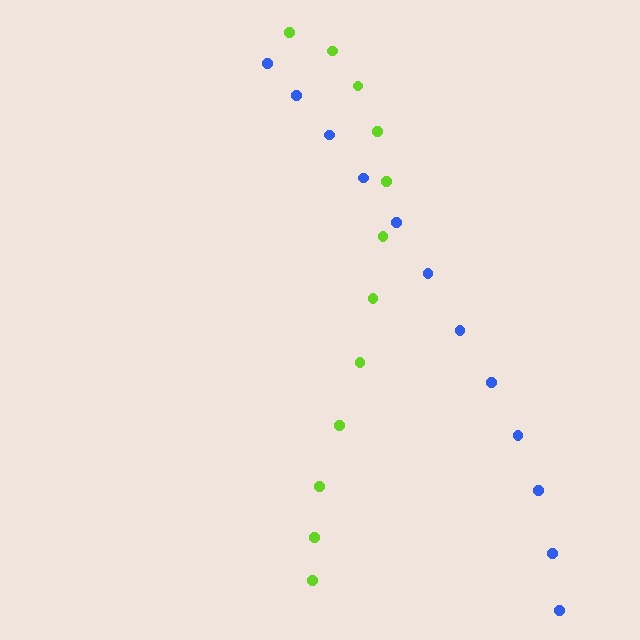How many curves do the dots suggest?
There are 2 distinct paths.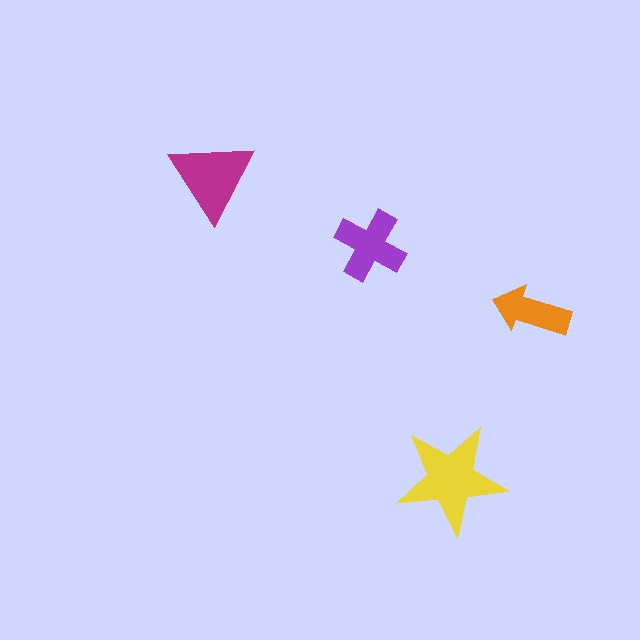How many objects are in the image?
There are 4 objects in the image.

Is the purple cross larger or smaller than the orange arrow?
Larger.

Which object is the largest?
The yellow star.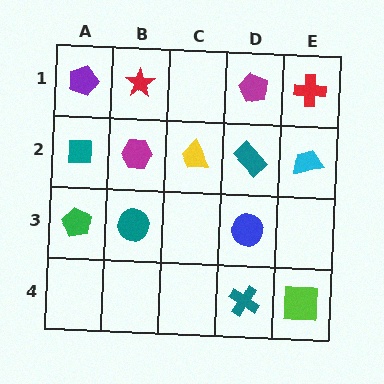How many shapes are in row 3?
3 shapes.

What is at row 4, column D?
A teal cross.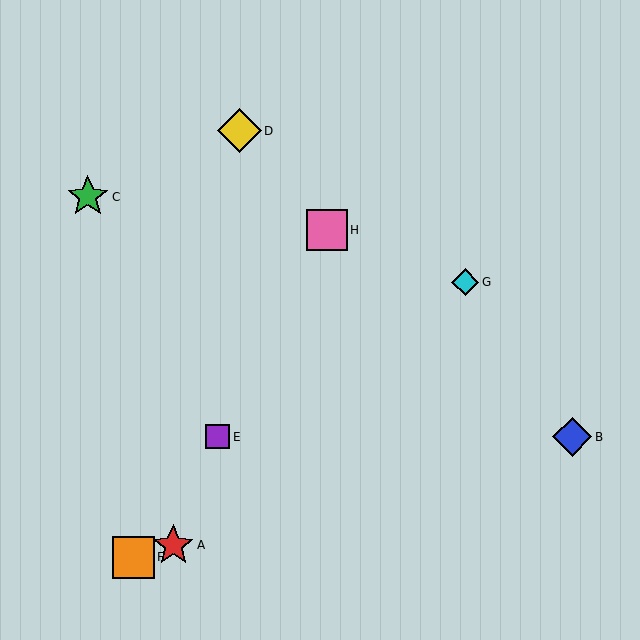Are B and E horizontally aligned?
Yes, both are at y≈437.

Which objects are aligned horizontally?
Objects B, E are aligned horizontally.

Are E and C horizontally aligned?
No, E is at y≈437 and C is at y≈197.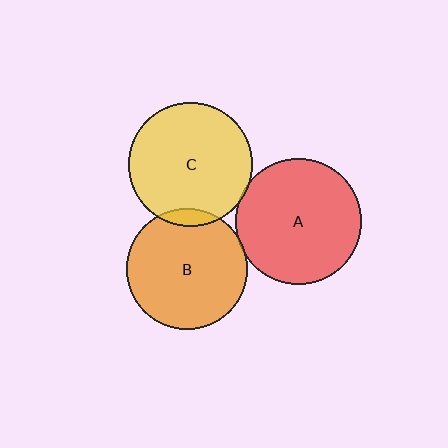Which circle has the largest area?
Circle A (red).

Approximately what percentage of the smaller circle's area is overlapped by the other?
Approximately 5%.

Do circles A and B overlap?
Yes.